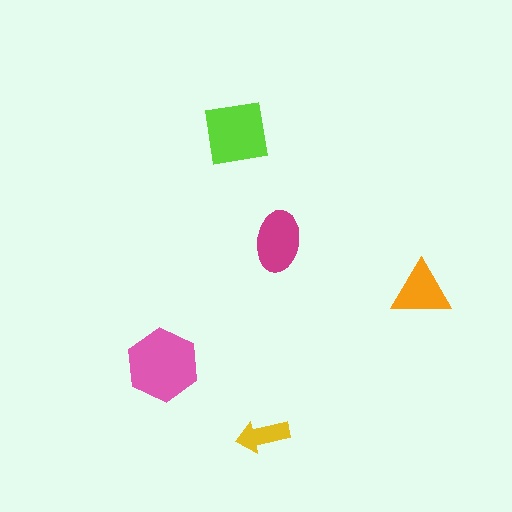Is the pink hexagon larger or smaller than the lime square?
Larger.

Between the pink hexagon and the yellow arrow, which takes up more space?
The pink hexagon.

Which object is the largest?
The pink hexagon.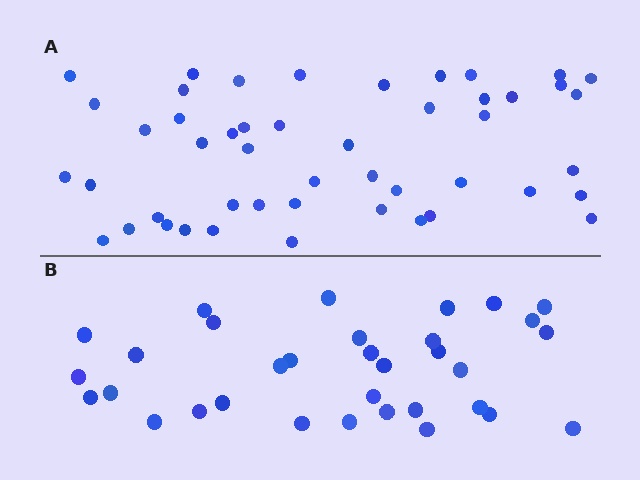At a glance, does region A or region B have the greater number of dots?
Region A (the top region) has more dots.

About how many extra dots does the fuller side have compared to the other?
Region A has approximately 15 more dots than region B.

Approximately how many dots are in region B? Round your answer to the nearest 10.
About 30 dots. (The exact count is 33, which rounds to 30.)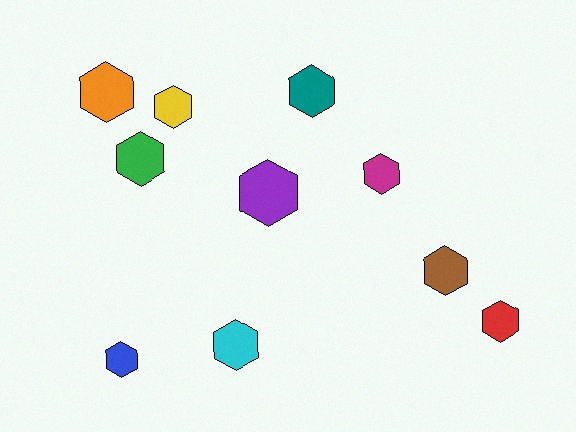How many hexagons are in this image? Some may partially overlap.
There are 10 hexagons.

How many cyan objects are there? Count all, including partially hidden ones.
There is 1 cyan object.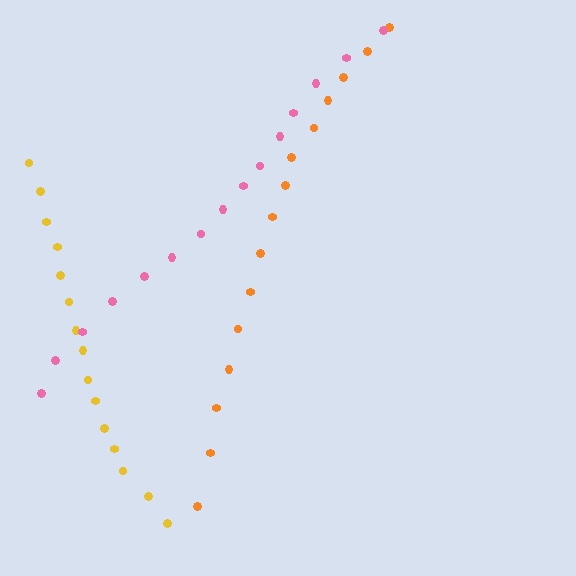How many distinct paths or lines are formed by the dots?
There are 3 distinct paths.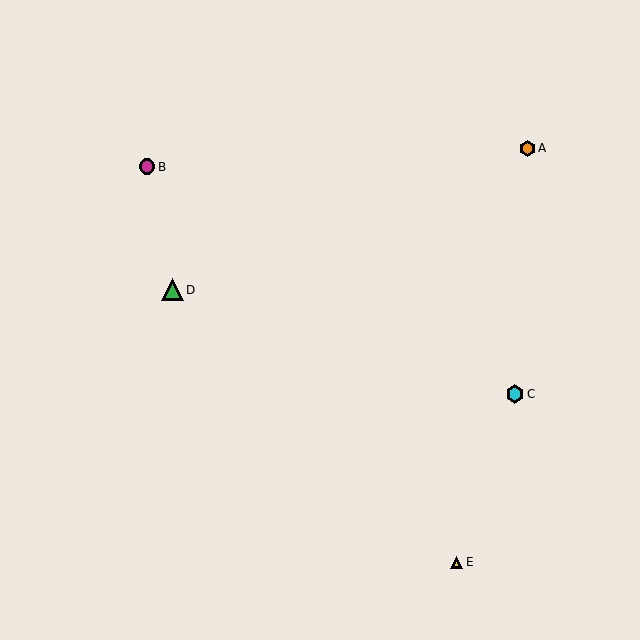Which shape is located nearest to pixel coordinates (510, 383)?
The cyan hexagon (labeled C) at (515, 394) is nearest to that location.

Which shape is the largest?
The green triangle (labeled D) is the largest.